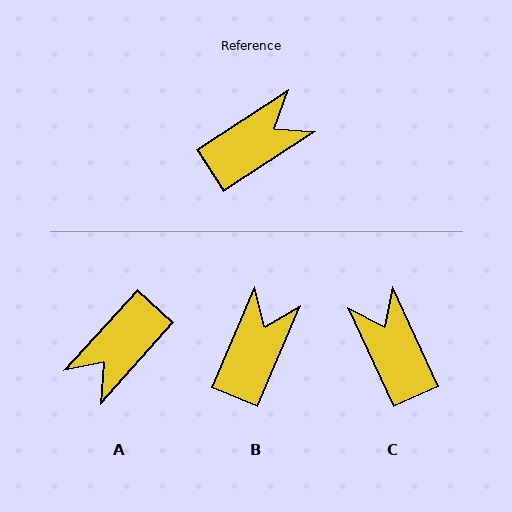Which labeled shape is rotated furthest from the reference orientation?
A, about 165 degrees away.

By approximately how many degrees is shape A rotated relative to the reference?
Approximately 165 degrees clockwise.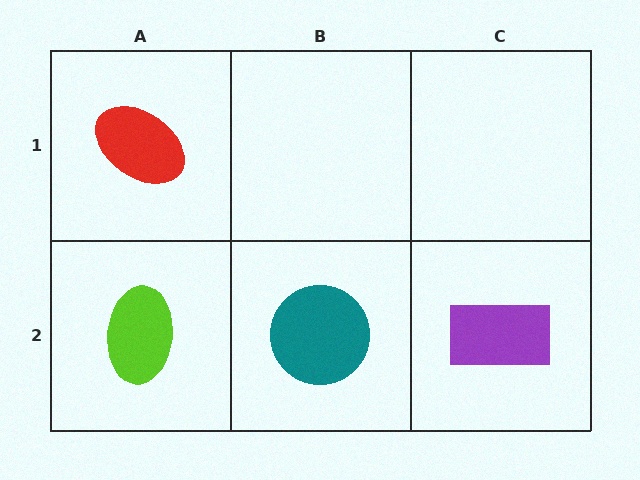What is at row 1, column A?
A red ellipse.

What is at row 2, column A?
A lime ellipse.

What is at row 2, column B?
A teal circle.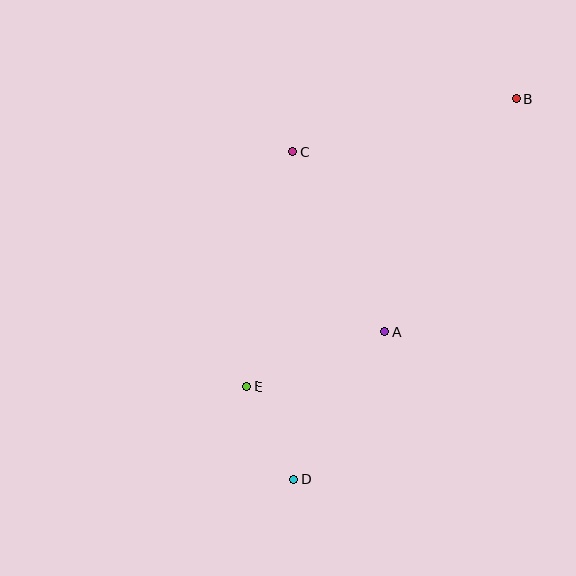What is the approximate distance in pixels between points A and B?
The distance between A and B is approximately 267 pixels.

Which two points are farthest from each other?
Points B and D are farthest from each other.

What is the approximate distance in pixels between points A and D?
The distance between A and D is approximately 174 pixels.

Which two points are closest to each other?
Points D and E are closest to each other.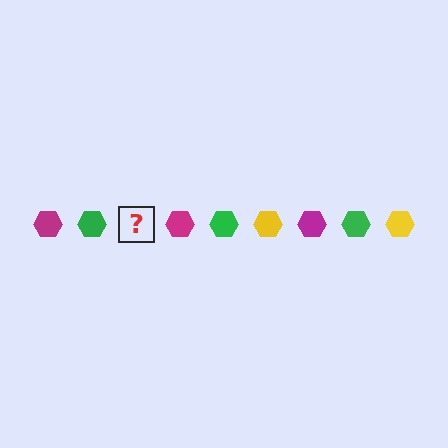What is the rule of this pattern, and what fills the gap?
The rule is that the pattern cycles through magenta, green, yellow hexagons. The gap should be filled with a yellow hexagon.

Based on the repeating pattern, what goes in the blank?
The blank should be a yellow hexagon.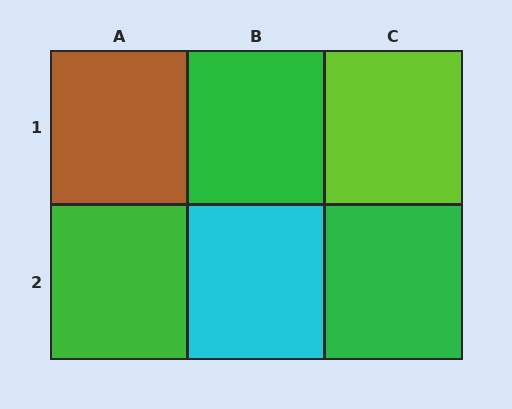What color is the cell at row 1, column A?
Brown.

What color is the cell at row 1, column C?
Lime.